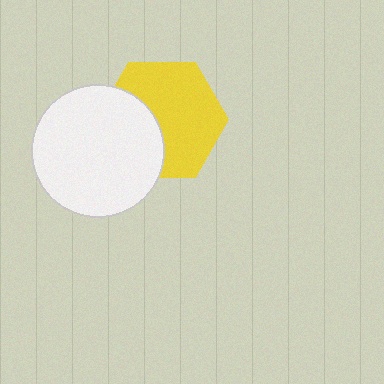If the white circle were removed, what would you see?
You would see the complete yellow hexagon.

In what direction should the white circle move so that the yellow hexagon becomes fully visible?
The white circle should move left. That is the shortest direction to clear the overlap and leave the yellow hexagon fully visible.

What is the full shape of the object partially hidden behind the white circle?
The partially hidden object is a yellow hexagon.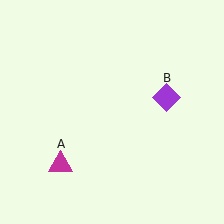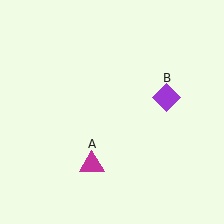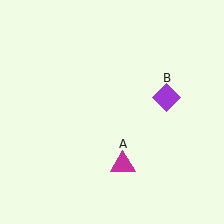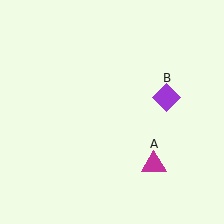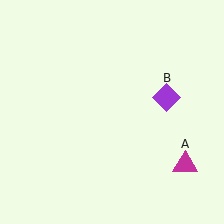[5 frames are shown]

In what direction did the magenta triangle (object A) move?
The magenta triangle (object A) moved right.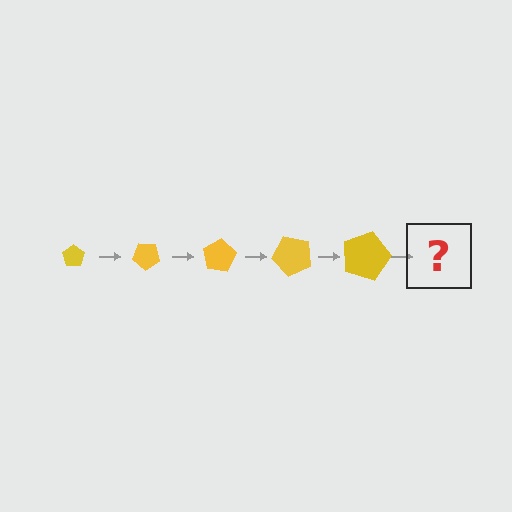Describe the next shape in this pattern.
It should be a pentagon, larger than the previous one and rotated 200 degrees from the start.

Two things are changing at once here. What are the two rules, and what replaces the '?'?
The two rules are that the pentagon grows larger each step and it rotates 40 degrees each step. The '?' should be a pentagon, larger than the previous one and rotated 200 degrees from the start.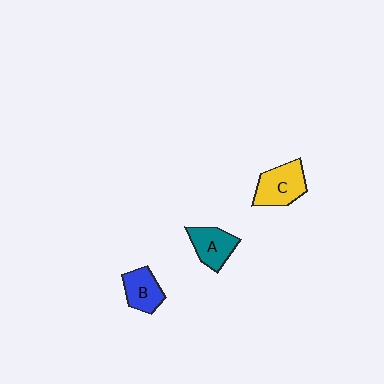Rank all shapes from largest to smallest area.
From largest to smallest: C (yellow), A (teal), B (blue).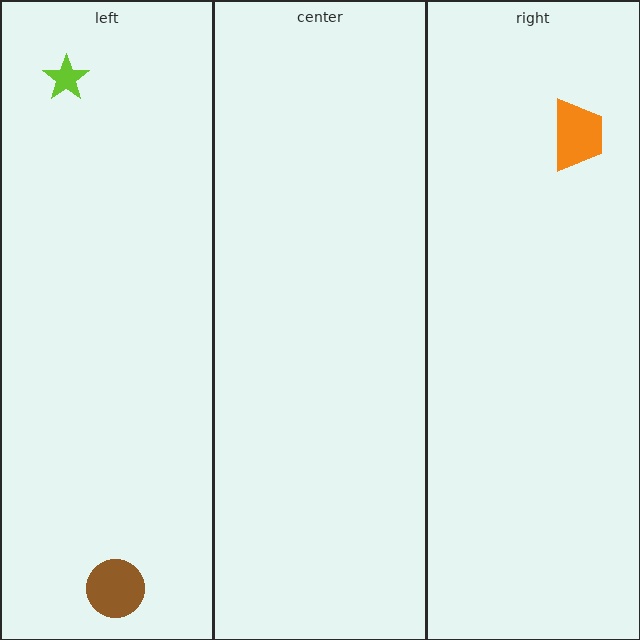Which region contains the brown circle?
The left region.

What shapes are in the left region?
The lime star, the brown circle.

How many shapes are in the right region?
1.